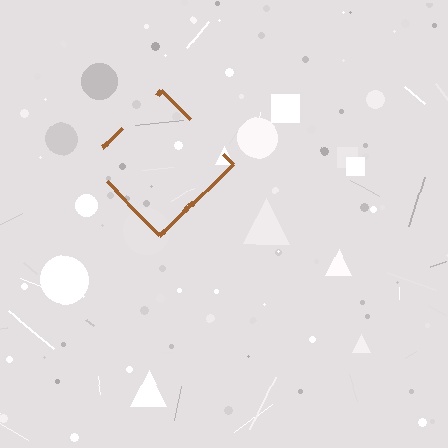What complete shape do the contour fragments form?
The contour fragments form a diamond.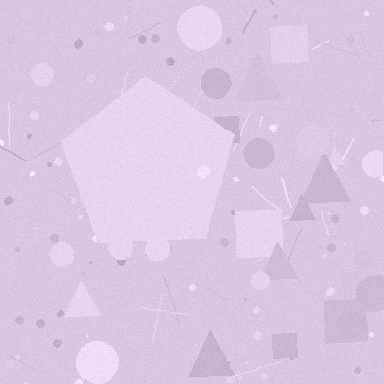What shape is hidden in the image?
A pentagon is hidden in the image.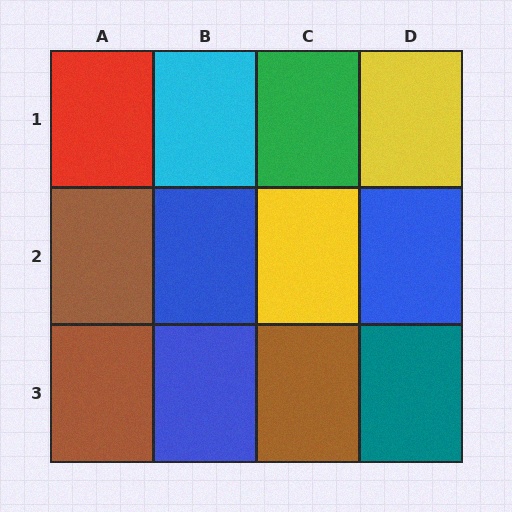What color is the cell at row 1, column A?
Red.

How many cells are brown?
3 cells are brown.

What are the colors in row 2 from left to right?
Brown, blue, yellow, blue.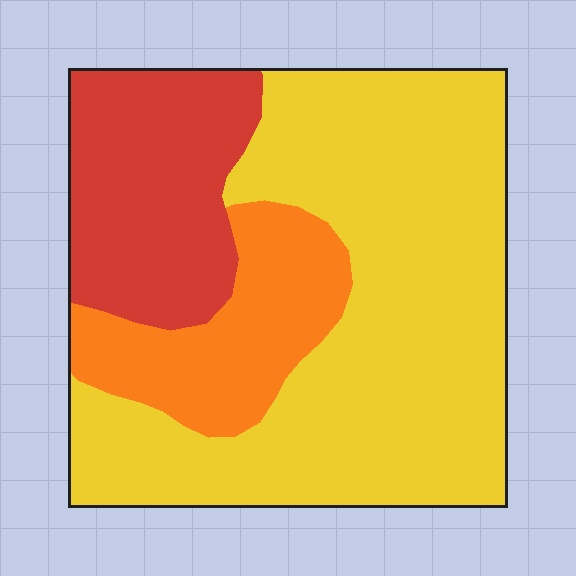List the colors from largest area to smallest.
From largest to smallest: yellow, red, orange.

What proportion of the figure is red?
Red takes up about one fifth (1/5) of the figure.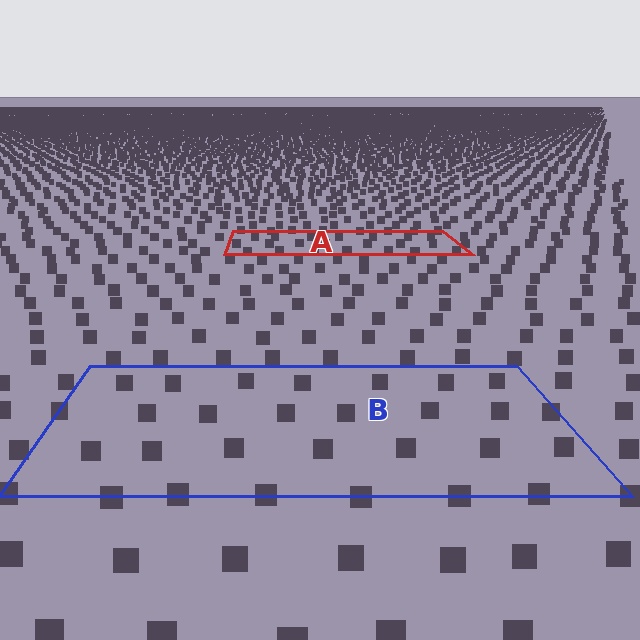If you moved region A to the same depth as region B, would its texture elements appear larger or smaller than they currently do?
They would appear larger. At a closer depth, the same texture elements are projected at a bigger on-screen size.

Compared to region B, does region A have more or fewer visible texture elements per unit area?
Region A has more texture elements per unit area — they are packed more densely because it is farther away.